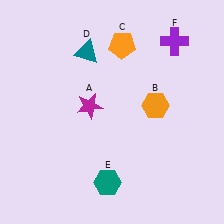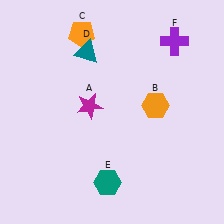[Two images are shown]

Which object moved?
The orange pentagon (C) moved left.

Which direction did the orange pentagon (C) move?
The orange pentagon (C) moved left.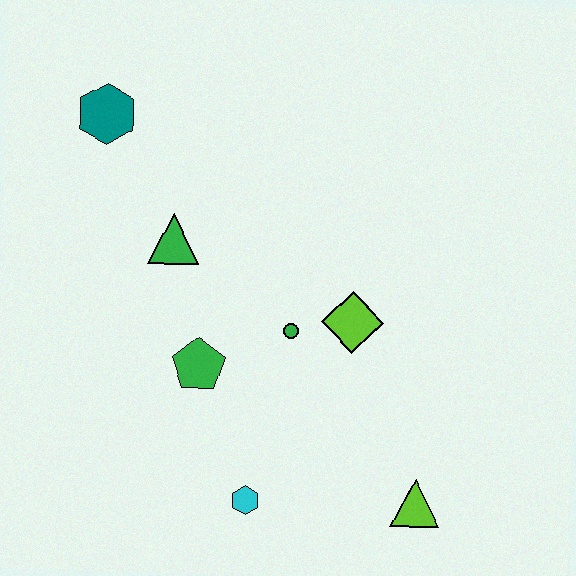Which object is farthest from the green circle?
The teal hexagon is farthest from the green circle.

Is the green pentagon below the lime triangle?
No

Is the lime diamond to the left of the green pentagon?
No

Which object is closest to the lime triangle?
The cyan hexagon is closest to the lime triangle.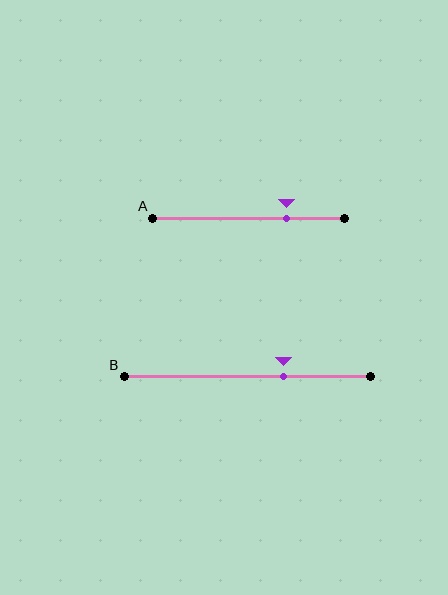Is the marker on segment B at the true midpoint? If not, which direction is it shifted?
No, the marker on segment B is shifted to the right by about 15% of the segment length.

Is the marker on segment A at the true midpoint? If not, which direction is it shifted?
No, the marker on segment A is shifted to the right by about 20% of the segment length.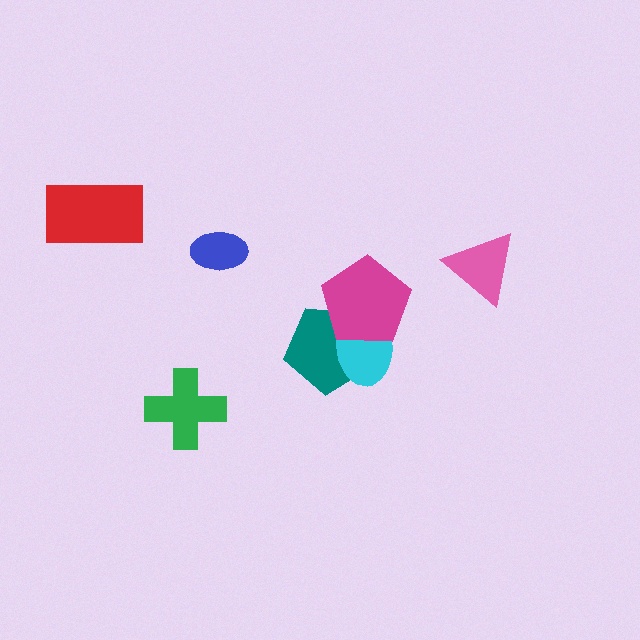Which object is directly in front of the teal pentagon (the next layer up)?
The cyan ellipse is directly in front of the teal pentagon.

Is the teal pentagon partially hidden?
Yes, it is partially covered by another shape.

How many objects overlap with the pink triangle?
0 objects overlap with the pink triangle.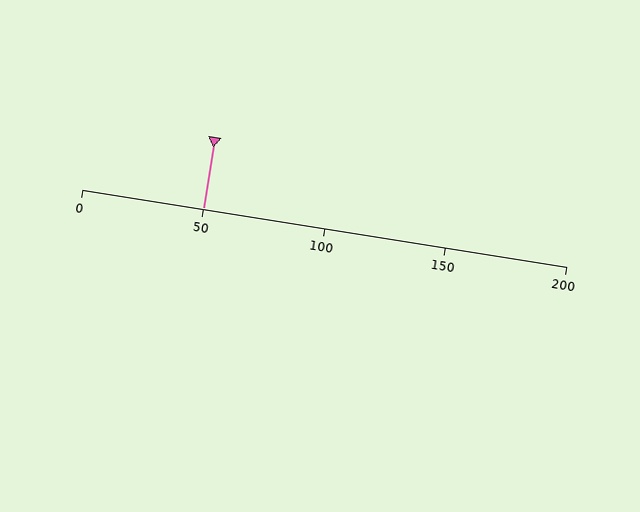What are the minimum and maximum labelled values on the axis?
The axis runs from 0 to 200.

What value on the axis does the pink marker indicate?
The marker indicates approximately 50.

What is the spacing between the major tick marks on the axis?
The major ticks are spaced 50 apart.